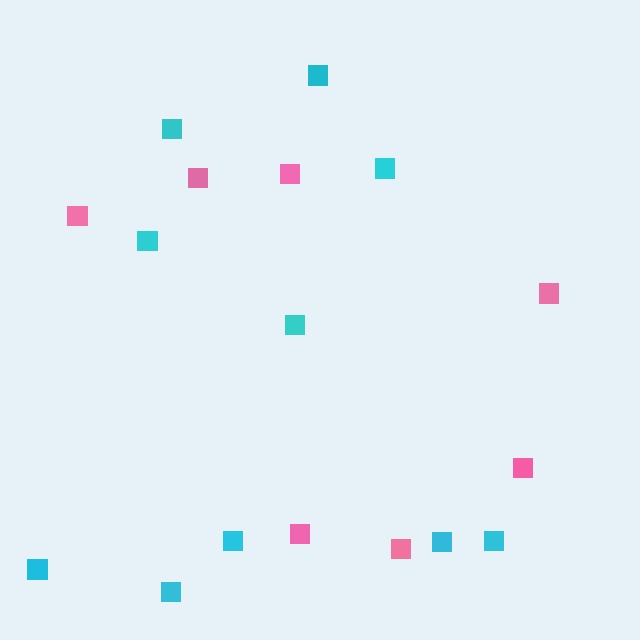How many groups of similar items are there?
There are 2 groups: one group of cyan squares (10) and one group of pink squares (7).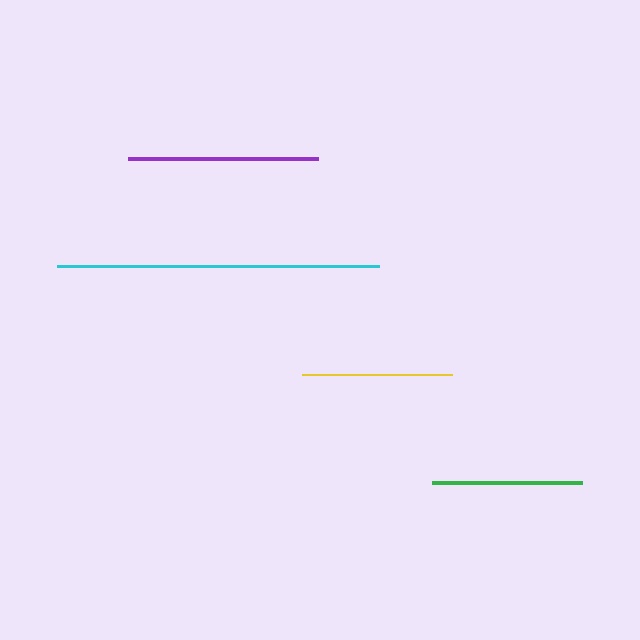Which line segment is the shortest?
The yellow line is the shortest at approximately 149 pixels.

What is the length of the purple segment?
The purple segment is approximately 190 pixels long.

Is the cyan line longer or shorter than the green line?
The cyan line is longer than the green line.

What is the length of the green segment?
The green segment is approximately 150 pixels long.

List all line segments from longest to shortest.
From longest to shortest: cyan, purple, green, yellow.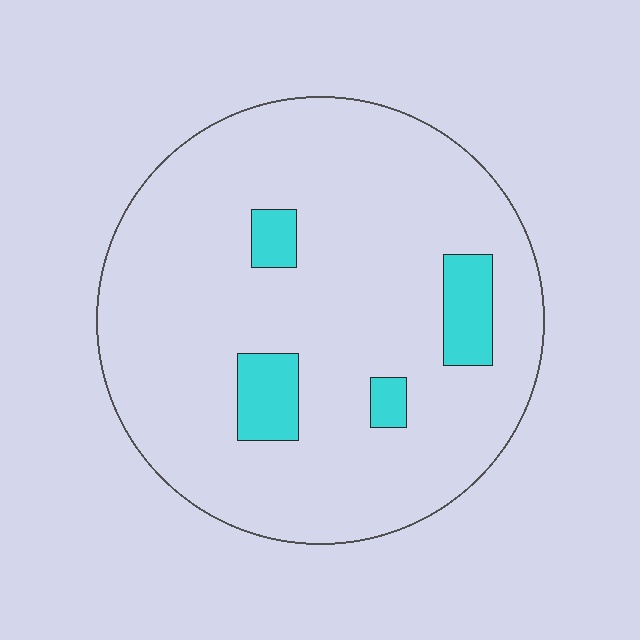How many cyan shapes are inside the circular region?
4.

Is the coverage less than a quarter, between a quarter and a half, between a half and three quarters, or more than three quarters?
Less than a quarter.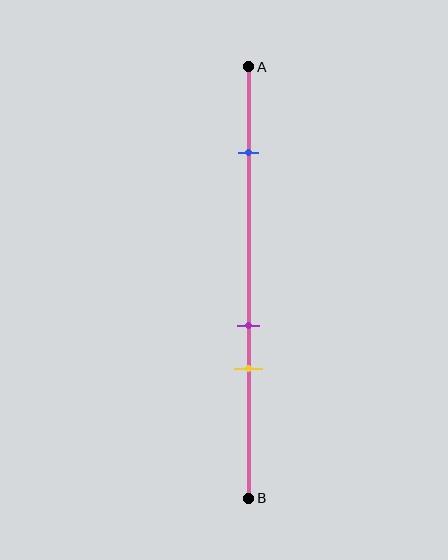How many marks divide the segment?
There are 3 marks dividing the segment.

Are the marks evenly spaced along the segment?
No, the marks are not evenly spaced.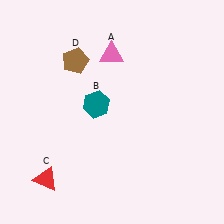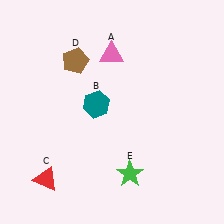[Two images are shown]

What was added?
A green star (E) was added in Image 2.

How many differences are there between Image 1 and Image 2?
There is 1 difference between the two images.